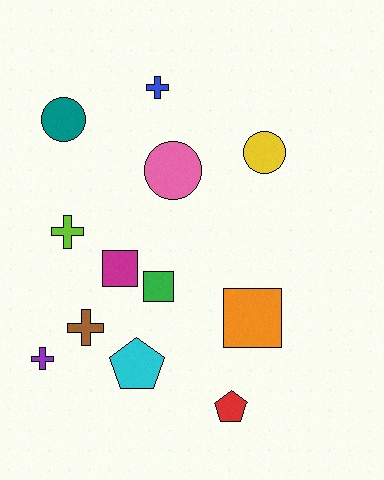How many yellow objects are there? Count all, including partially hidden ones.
There is 1 yellow object.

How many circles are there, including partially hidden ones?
There are 3 circles.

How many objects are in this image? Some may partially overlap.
There are 12 objects.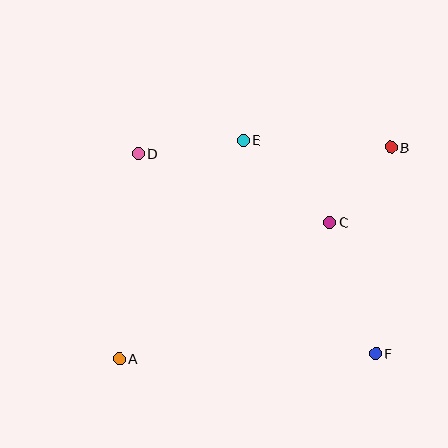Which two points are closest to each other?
Points B and C are closest to each other.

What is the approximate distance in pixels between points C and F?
The distance between C and F is approximately 139 pixels.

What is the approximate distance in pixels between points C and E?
The distance between C and E is approximately 120 pixels.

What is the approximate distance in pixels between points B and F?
The distance between B and F is approximately 207 pixels.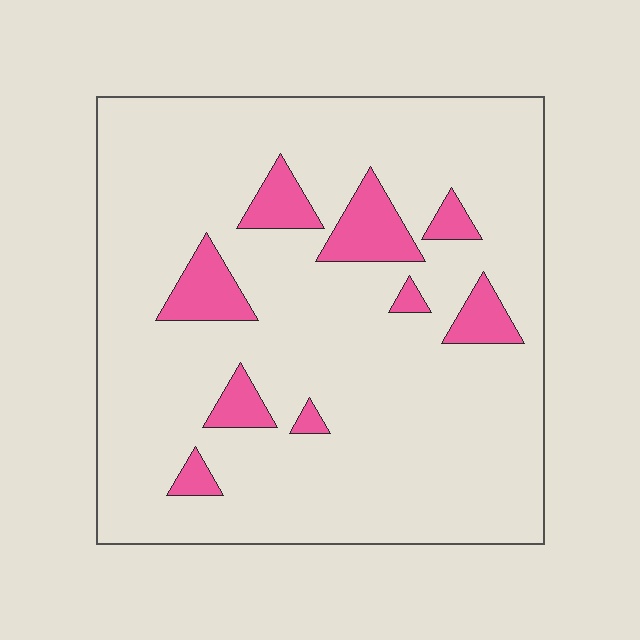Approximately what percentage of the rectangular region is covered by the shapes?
Approximately 10%.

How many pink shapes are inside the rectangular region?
9.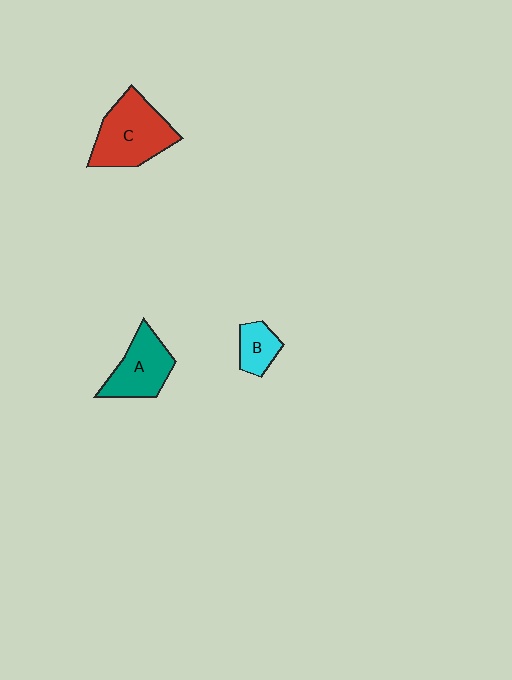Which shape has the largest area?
Shape C (red).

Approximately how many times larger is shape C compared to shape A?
Approximately 1.4 times.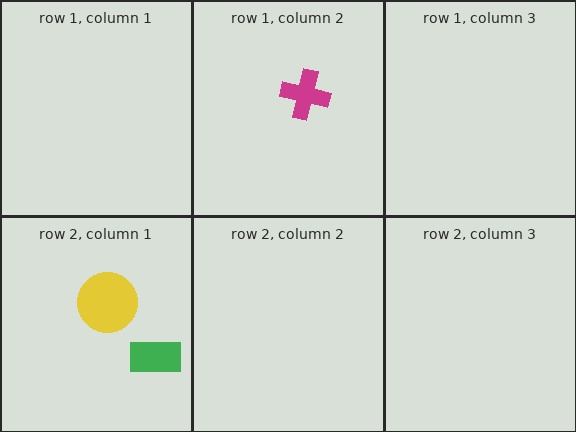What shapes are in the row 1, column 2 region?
The magenta cross.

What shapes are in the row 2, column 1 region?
The yellow circle, the green rectangle.